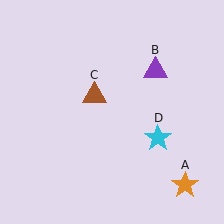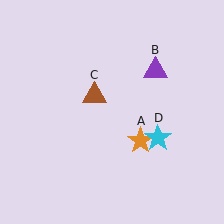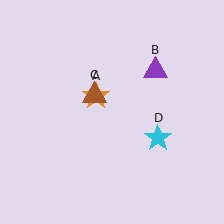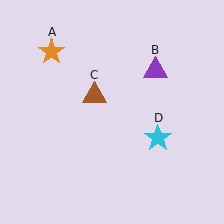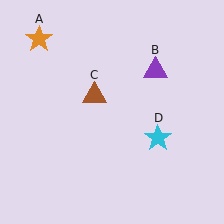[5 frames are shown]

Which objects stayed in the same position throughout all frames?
Purple triangle (object B) and brown triangle (object C) and cyan star (object D) remained stationary.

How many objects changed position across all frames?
1 object changed position: orange star (object A).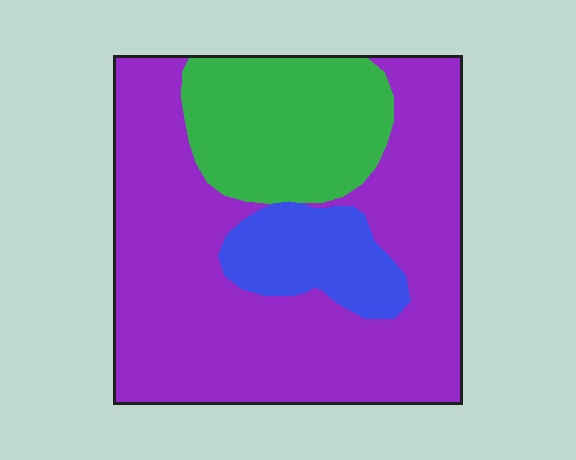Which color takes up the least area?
Blue, at roughly 10%.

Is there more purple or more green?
Purple.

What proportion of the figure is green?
Green takes up less than a quarter of the figure.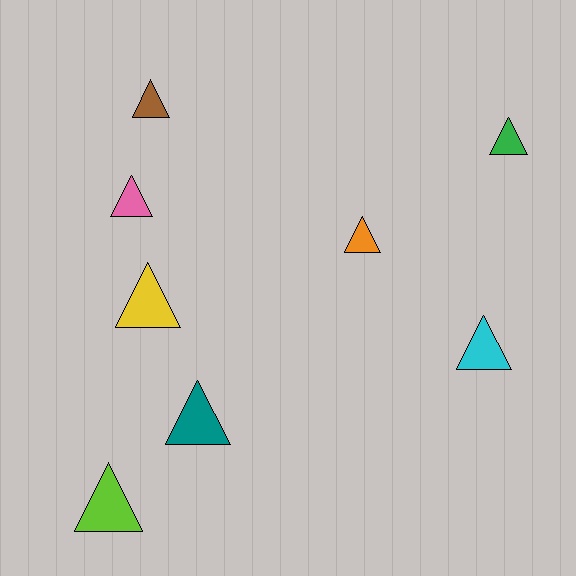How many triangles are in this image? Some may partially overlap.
There are 8 triangles.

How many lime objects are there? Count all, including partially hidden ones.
There is 1 lime object.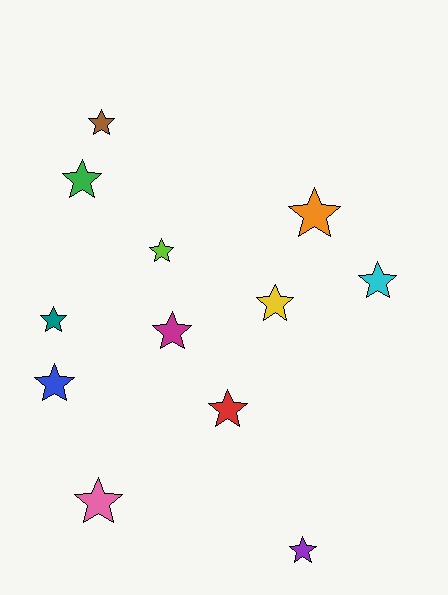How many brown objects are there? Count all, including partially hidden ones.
There is 1 brown object.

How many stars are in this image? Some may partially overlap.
There are 12 stars.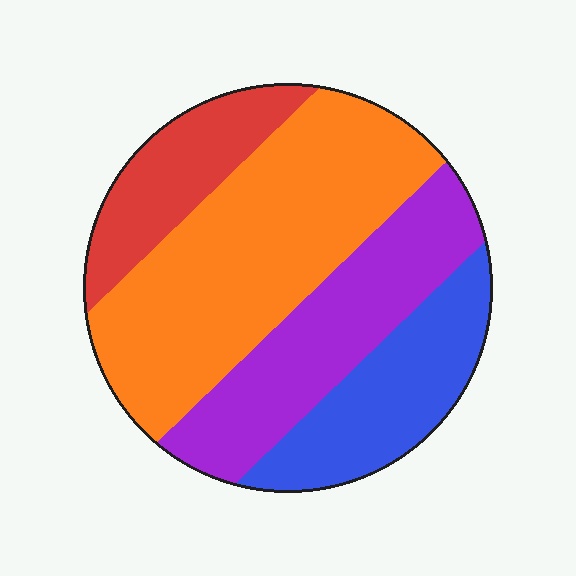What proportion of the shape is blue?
Blue covers roughly 20% of the shape.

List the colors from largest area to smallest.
From largest to smallest: orange, purple, blue, red.